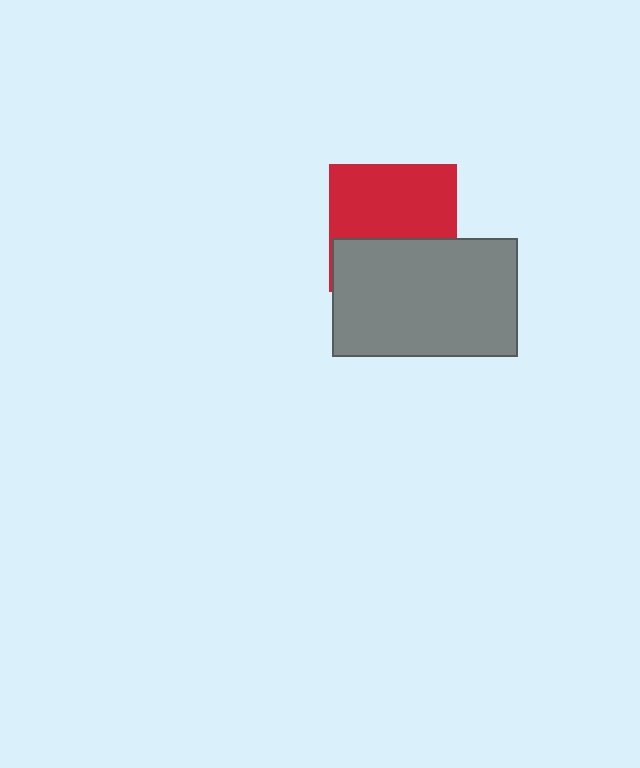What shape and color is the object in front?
The object in front is a gray rectangle.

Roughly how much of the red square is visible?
About half of it is visible (roughly 58%).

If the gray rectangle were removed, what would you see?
You would see the complete red square.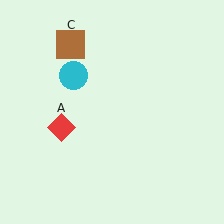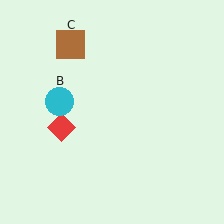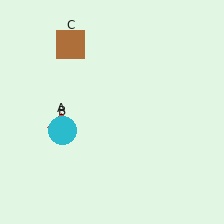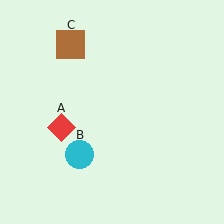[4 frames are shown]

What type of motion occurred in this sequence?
The cyan circle (object B) rotated counterclockwise around the center of the scene.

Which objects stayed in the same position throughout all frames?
Red diamond (object A) and brown square (object C) remained stationary.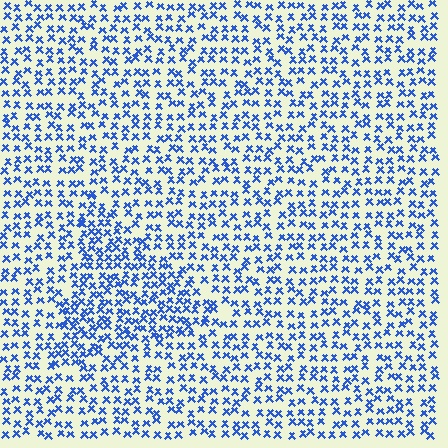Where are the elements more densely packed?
The elements are more densely packed inside the triangle boundary.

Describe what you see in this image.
The image contains small blue elements arranged at two different densities. A triangle-shaped region is visible where the elements are more densely packed than the surrounding area.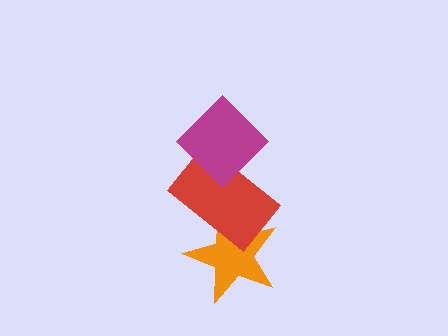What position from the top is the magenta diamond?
The magenta diamond is 1st from the top.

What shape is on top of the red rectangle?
The magenta diamond is on top of the red rectangle.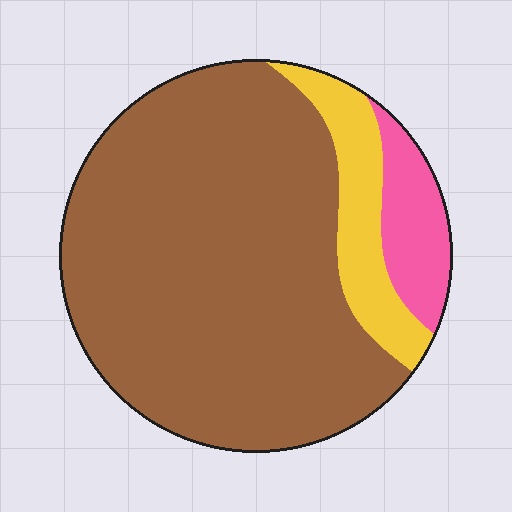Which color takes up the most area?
Brown, at roughly 80%.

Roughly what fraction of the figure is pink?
Pink covers about 10% of the figure.